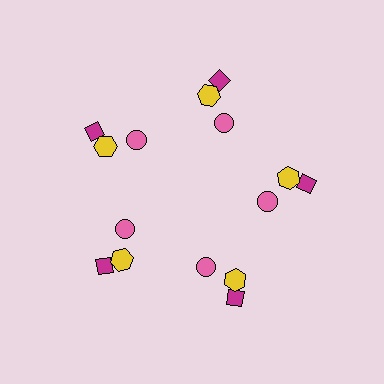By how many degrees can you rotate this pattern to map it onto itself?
The pattern maps onto itself every 72 degrees of rotation.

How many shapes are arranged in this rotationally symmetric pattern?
There are 15 shapes, arranged in 5 groups of 3.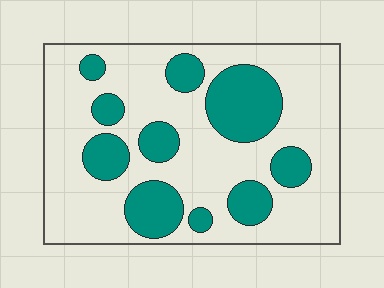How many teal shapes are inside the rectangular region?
10.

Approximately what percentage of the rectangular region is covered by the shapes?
Approximately 30%.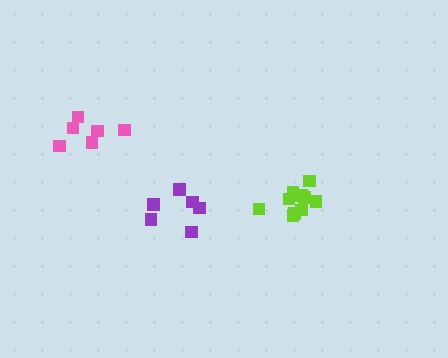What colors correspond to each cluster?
The clusters are colored: pink, purple, lime.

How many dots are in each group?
Group 1: 6 dots, Group 2: 6 dots, Group 3: 10 dots (22 total).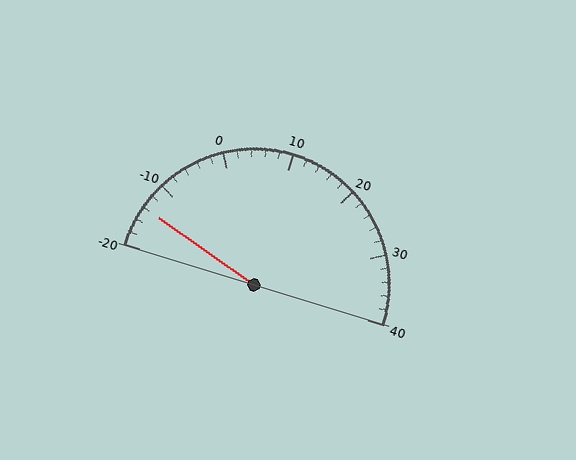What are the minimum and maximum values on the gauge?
The gauge ranges from -20 to 40.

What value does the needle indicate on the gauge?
The needle indicates approximately -14.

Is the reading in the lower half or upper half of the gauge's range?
The reading is in the lower half of the range (-20 to 40).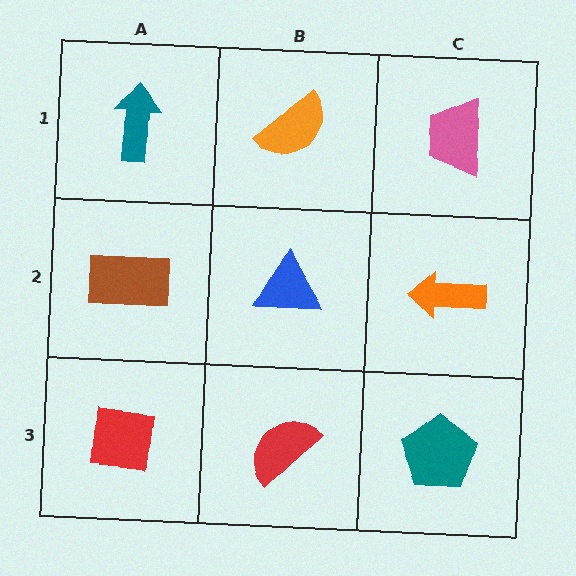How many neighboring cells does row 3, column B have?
3.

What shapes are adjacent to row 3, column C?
An orange arrow (row 2, column C), a red semicircle (row 3, column B).